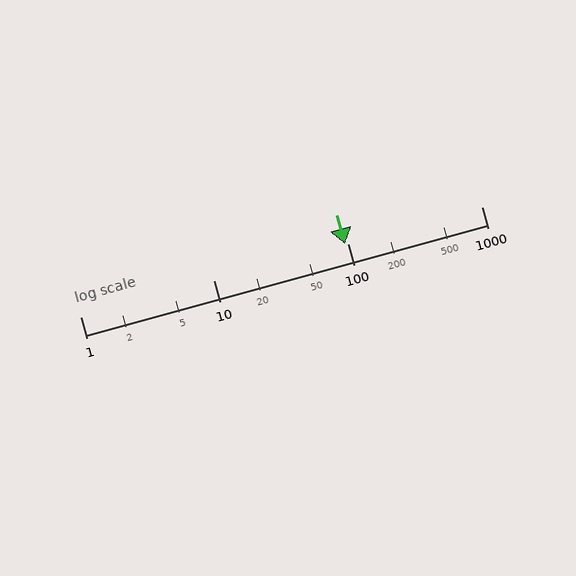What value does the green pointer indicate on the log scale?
The pointer indicates approximately 96.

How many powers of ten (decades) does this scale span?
The scale spans 3 decades, from 1 to 1000.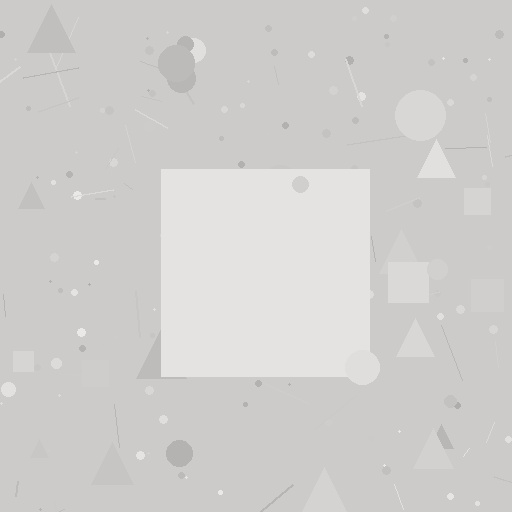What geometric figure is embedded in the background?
A square is embedded in the background.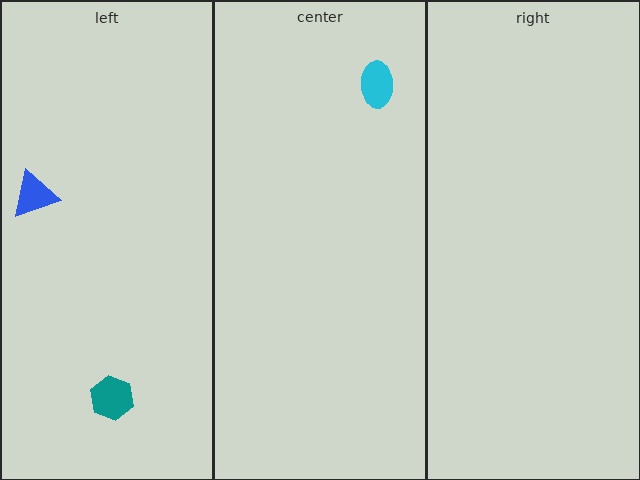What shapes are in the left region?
The teal hexagon, the blue triangle.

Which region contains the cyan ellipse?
The center region.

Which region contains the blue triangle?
The left region.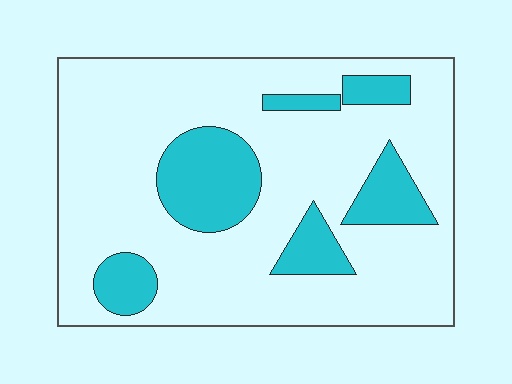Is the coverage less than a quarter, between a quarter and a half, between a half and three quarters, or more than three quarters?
Less than a quarter.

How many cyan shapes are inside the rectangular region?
6.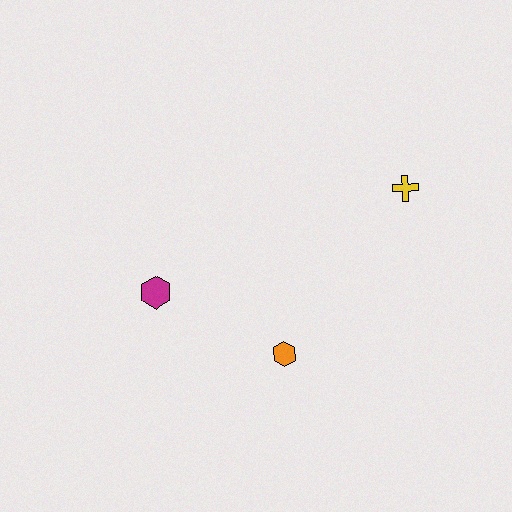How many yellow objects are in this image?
There is 1 yellow object.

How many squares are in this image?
There are no squares.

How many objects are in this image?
There are 3 objects.